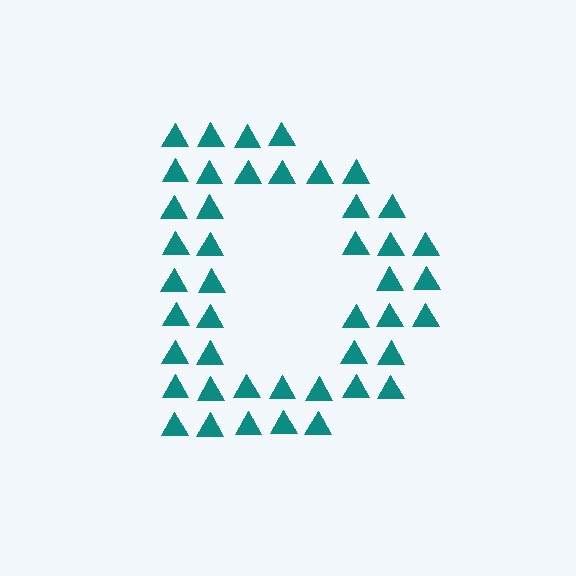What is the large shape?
The large shape is the letter D.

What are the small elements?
The small elements are triangles.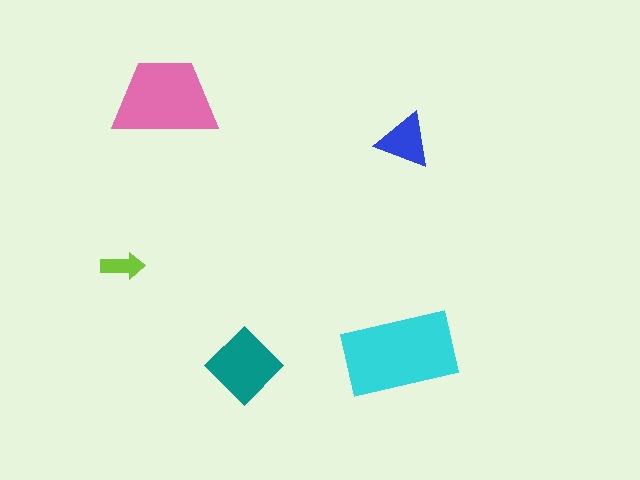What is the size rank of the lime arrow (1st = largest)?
5th.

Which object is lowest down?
The teal diamond is bottommost.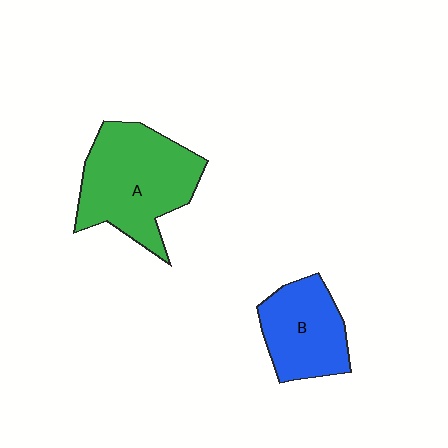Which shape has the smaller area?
Shape B (blue).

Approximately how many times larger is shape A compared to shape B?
Approximately 1.5 times.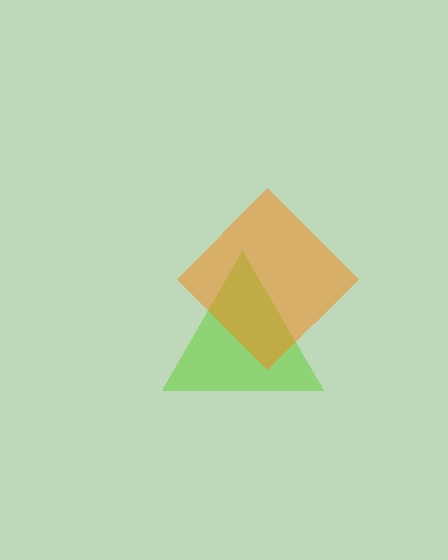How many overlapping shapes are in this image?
There are 2 overlapping shapes in the image.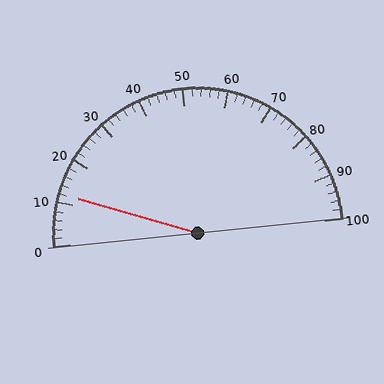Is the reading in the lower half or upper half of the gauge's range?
The reading is in the lower half of the range (0 to 100).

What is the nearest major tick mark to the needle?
The nearest major tick mark is 10.